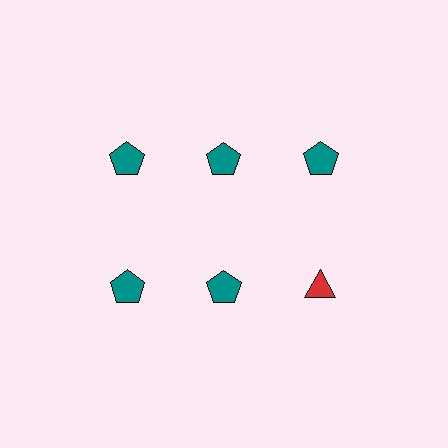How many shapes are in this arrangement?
There are 6 shapes arranged in a grid pattern.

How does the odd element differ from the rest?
It differs in both color (red instead of teal) and shape (triangle instead of pentagon).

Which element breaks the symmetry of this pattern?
The red triangle in the second row, center column breaks the symmetry. All other shapes are teal pentagons.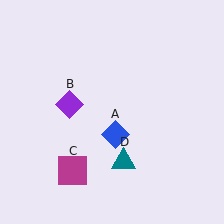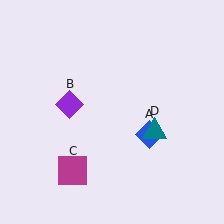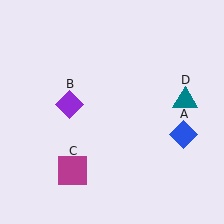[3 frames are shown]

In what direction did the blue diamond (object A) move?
The blue diamond (object A) moved right.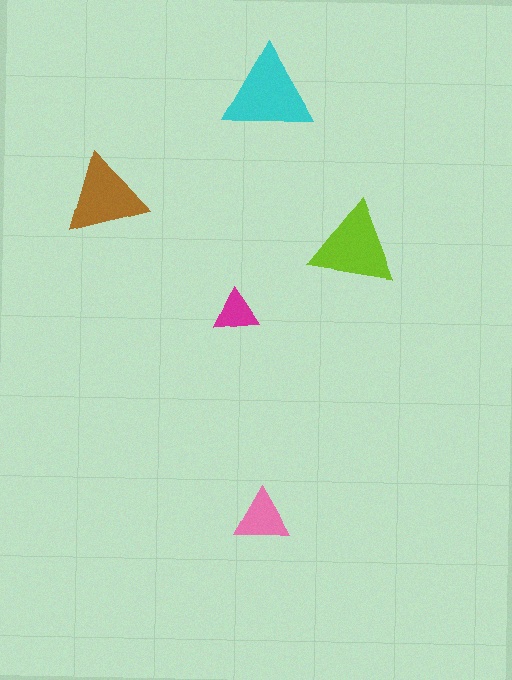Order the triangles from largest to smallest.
the cyan one, the lime one, the brown one, the pink one, the magenta one.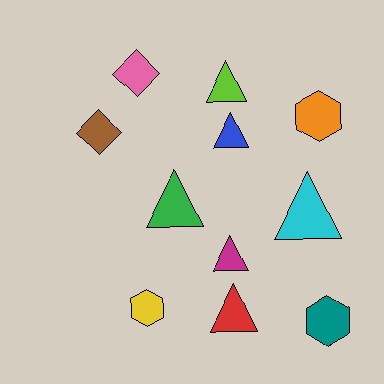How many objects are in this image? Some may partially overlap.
There are 11 objects.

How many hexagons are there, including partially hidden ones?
There are 3 hexagons.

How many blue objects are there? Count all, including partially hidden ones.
There is 1 blue object.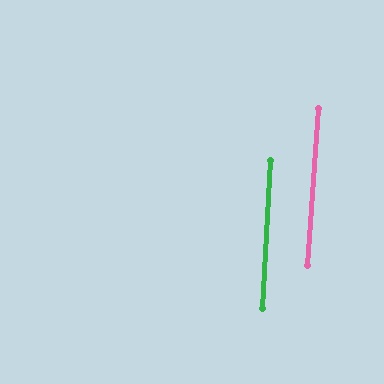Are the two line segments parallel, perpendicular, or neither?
Parallel — their directions differ by only 0.6°.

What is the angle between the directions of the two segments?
Approximately 1 degree.